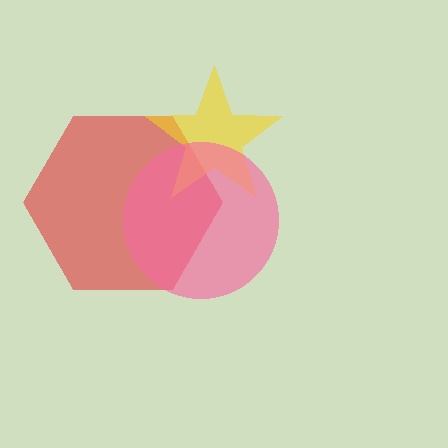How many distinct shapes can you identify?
There are 3 distinct shapes: a red hexagon, a yellow star, a pink circle.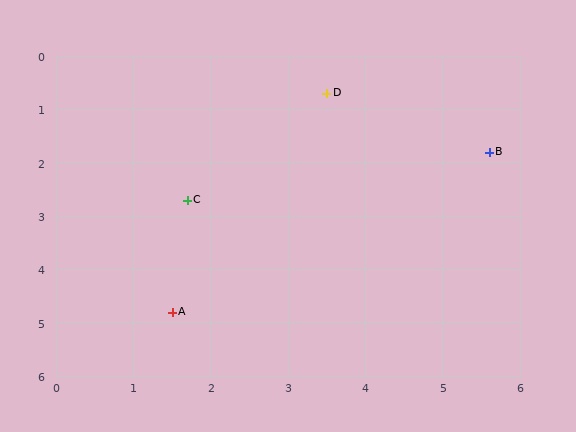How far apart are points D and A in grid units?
Points D and A are about 4.6 grid units apart.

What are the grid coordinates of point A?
Point A is at approximately (1.5, 4.8).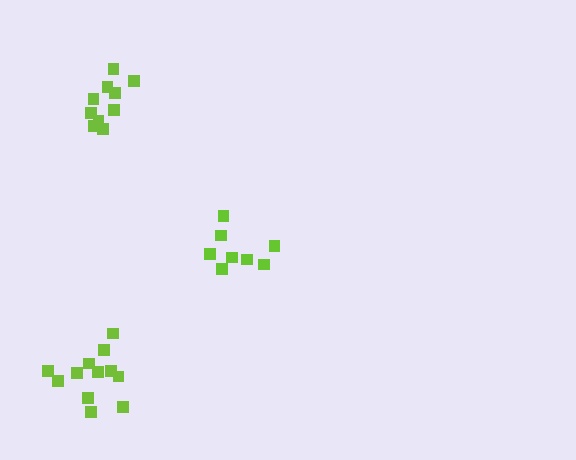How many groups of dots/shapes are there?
There are 3 groups.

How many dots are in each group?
Group 1: 12 dots, Group 2: 8 dots, Group 3: 10 dots (30 total).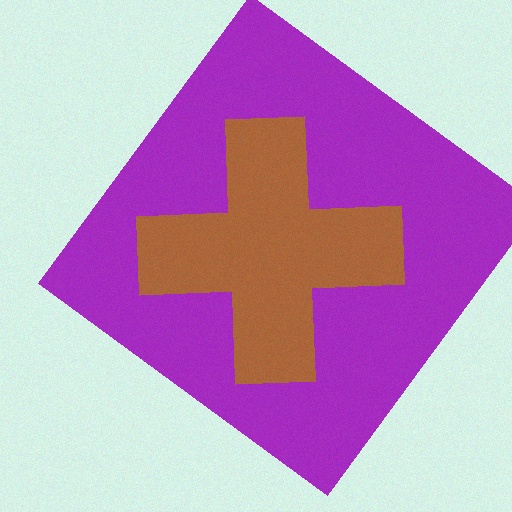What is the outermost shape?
The purple diamond.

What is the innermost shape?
The brown cross.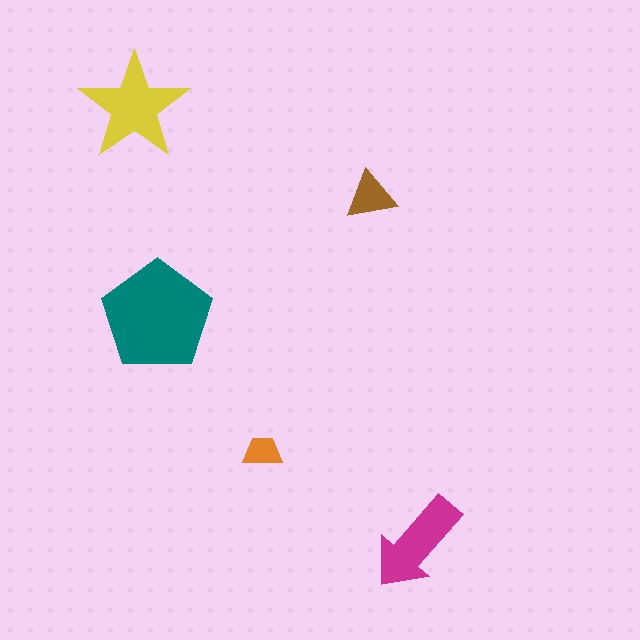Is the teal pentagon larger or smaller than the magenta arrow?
Larger.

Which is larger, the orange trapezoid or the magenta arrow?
The magenta arrow.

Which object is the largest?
The teal pentagon.